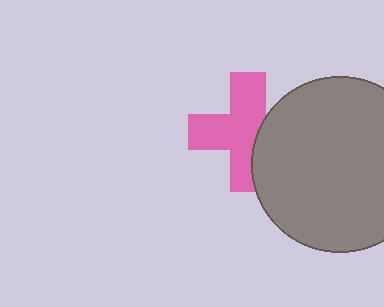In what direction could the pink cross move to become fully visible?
The pink cross could move left. That would shift it out from behind the gray circle entirely.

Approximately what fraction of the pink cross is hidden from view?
Roughly 32% of the pink cross is hidden behind the gray circle.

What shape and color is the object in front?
The object in front is a gray circle.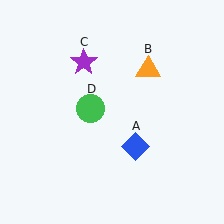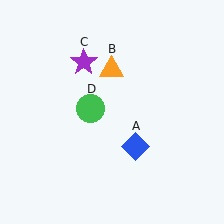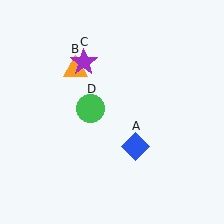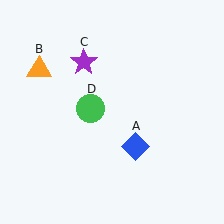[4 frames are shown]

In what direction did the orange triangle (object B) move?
The orange triangle (object B) moved left.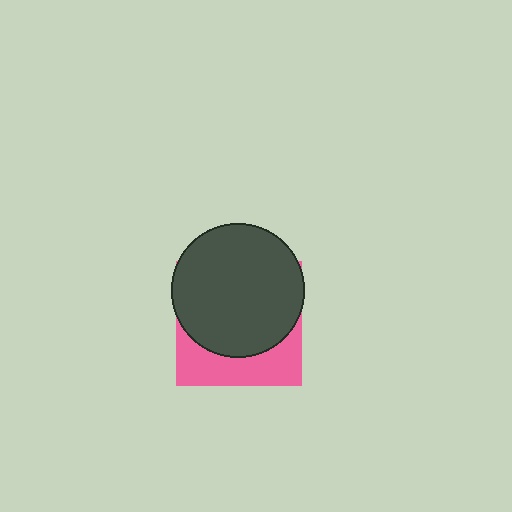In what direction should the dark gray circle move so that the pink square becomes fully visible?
The dark gray circle should move up. That is the shortest direction to clear the overlap and leave the pink square fully visible.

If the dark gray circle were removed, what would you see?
You would see the complete pink square.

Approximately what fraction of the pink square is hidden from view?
Roughly 68% of the pink square is hidden behind the dark gray circle.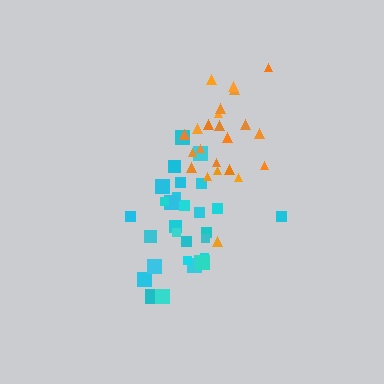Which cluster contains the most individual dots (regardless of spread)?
Cyan (29).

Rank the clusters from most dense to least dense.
orange, cyan.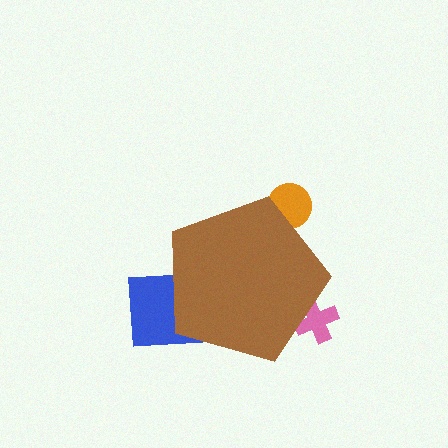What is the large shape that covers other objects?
A brown pentagon.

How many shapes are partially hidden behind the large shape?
3 shapes are partially hidden.